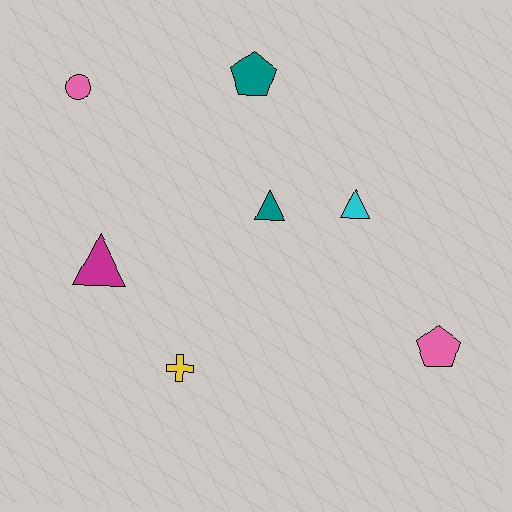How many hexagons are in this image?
There are no hexagons.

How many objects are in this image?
There are 7 objects.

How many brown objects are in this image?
There are no brown objects.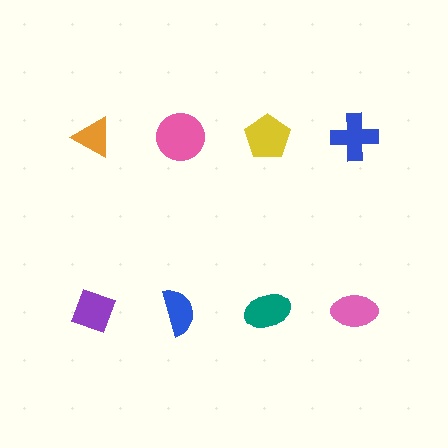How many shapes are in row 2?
4 shapes.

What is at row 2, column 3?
A teal ellipse.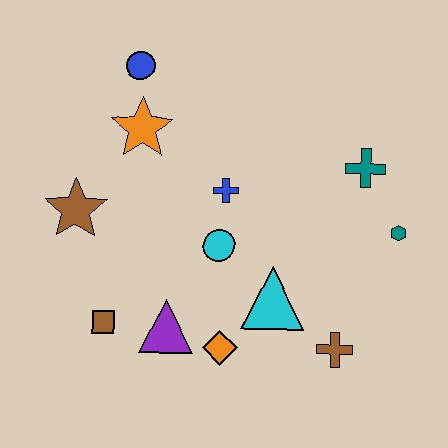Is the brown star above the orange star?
No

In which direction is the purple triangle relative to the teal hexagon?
The purple triangle is to the left of the teal hexagon.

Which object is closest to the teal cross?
The teal hexagon is closest to the teal cross.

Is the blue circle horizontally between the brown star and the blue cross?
Yes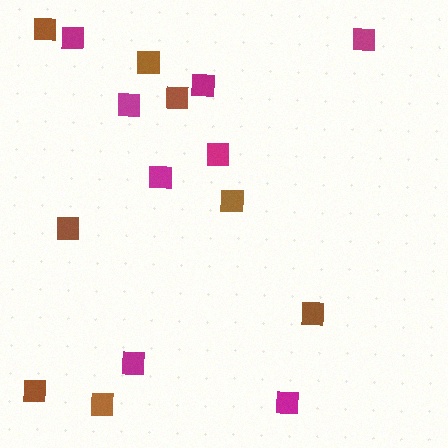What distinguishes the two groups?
There are 2 groups: one group of brown squares (8) and one group of magenta squares (8).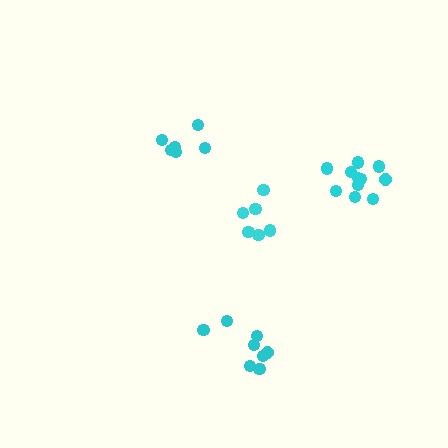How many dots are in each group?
Group 1: 6 dots, Group 2: 6 dots, Group 3: 11 dots, Group 4: 8 dots (31 total).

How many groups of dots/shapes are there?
There are 4 groups.